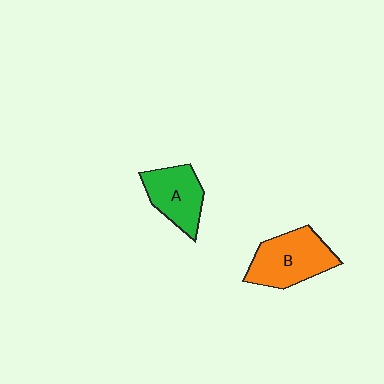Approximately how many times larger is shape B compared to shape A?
Approximately 1.3 times.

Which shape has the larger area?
Shape B (orange).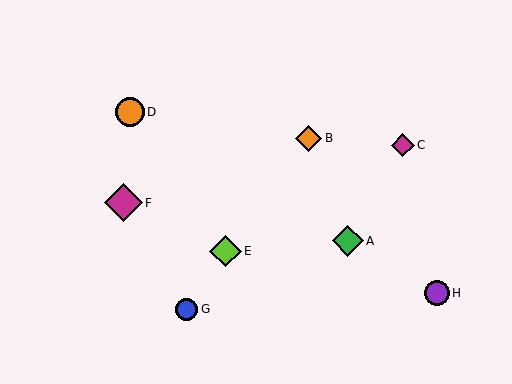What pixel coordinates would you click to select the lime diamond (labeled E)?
Click at (226, 251) to select the lime diamond E.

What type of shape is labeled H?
Shape H is a purple circle.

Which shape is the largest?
The magenta diamond (labeled F) is the largest.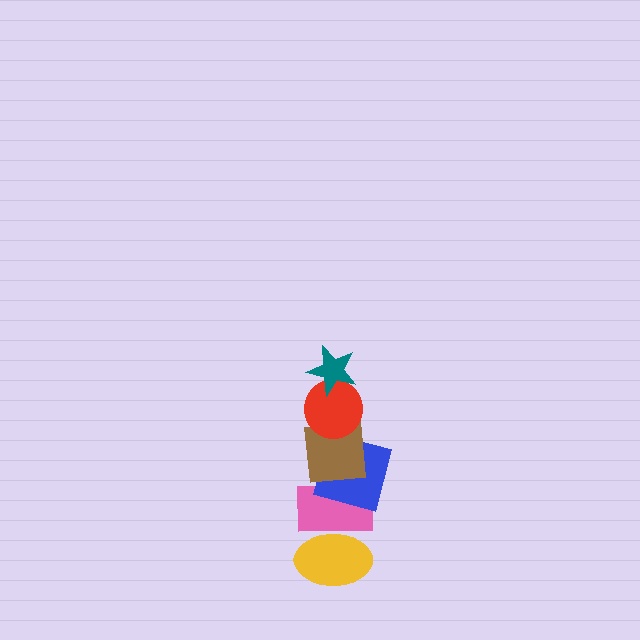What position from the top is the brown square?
The brown square is 3rd from the top.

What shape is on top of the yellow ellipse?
The pink rectangle is on top of the yellow ellipse.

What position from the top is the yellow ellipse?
The yellow ellipse is 6th from the top.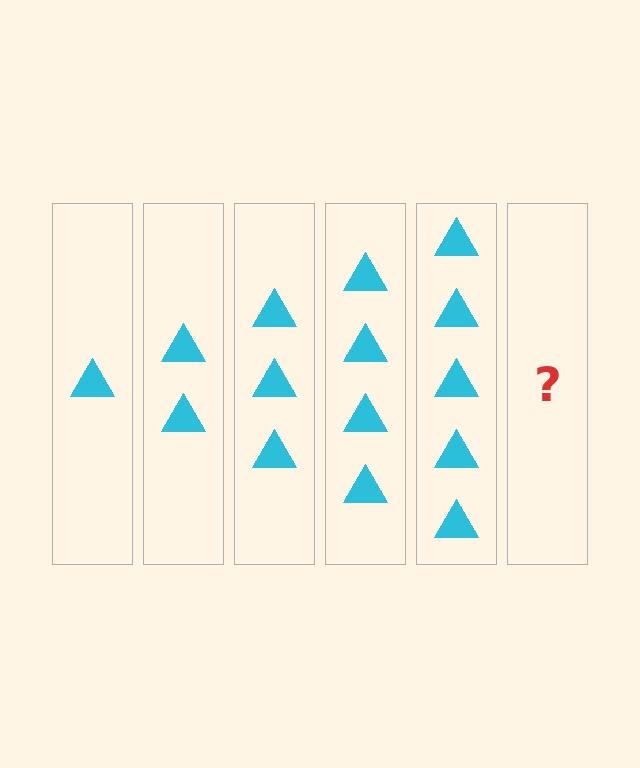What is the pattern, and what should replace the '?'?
The pattern is that each step adds one more triangle. The '?' should be 6 triangles.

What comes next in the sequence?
The next element should be 6 triangles.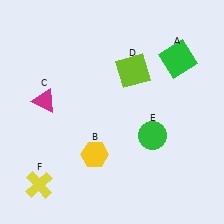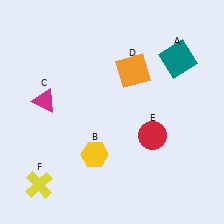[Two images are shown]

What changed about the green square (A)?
In Image 1, A is green. In Image 2, it changed to teal.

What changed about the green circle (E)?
In Image 1, E is green. In Image 2, it changed to red.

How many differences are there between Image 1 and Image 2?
There are 3 differences between the two images.